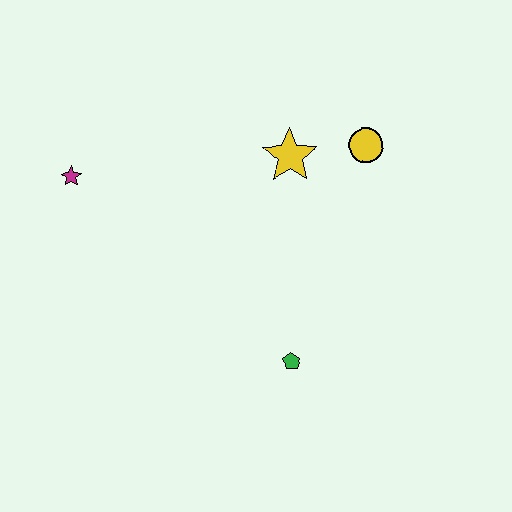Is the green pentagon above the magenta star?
No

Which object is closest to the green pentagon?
The yellow star is closest to the green pentagon.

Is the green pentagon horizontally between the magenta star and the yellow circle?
Yes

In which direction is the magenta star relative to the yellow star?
The magenta star is to the left of the yellow star.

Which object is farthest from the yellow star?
The magenta star is farthest from the yellow star.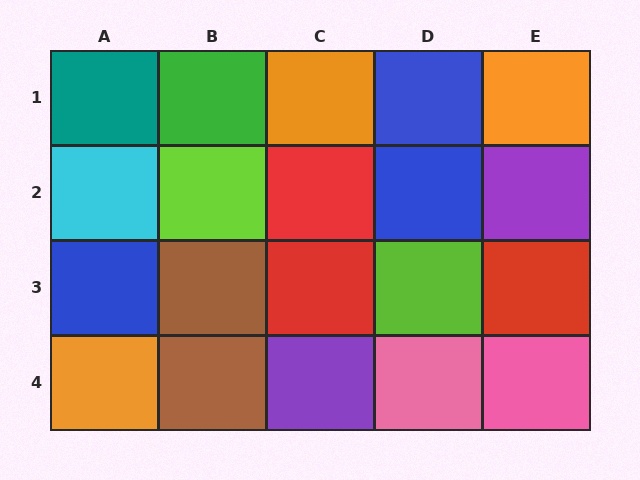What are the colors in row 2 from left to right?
Cyan, lime, red, blue, purple.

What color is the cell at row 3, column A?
Blue.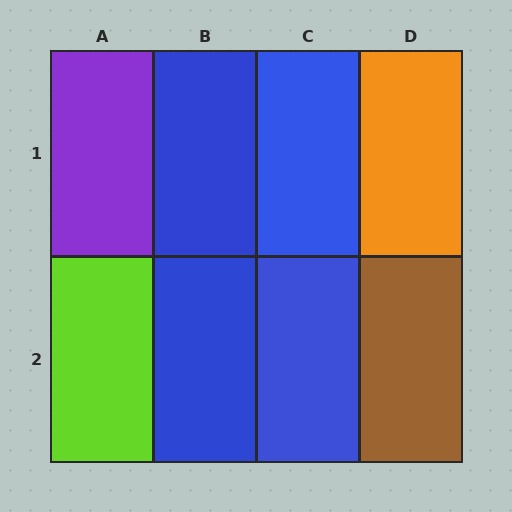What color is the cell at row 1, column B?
Blue.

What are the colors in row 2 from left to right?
Lime, blue, blue, brown.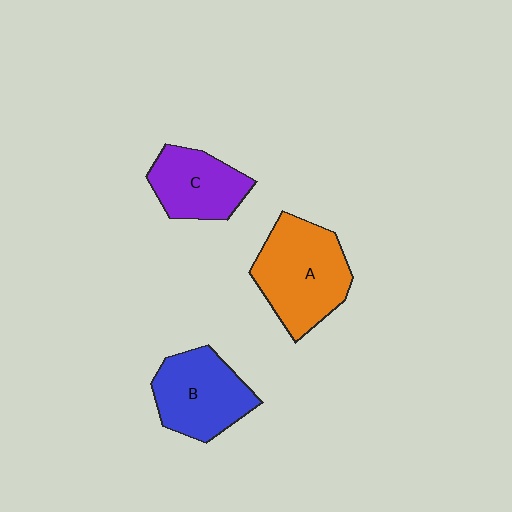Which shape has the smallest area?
Shape C (purple).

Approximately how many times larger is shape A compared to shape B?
Approximately 1.2 times.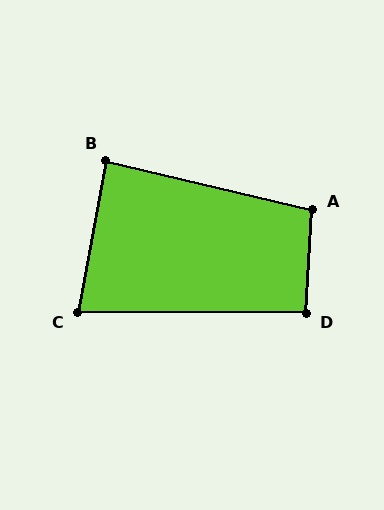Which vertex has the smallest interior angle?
C, at approximately 80 degrees.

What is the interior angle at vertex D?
Approximately 93 degrees (approximately right).